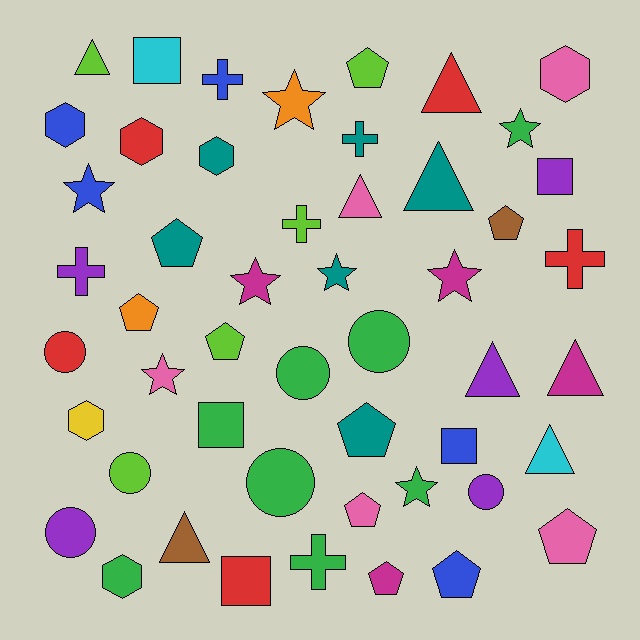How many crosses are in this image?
There are 6 crosses.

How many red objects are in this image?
There are 5 red objects.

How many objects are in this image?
There are 50 objects.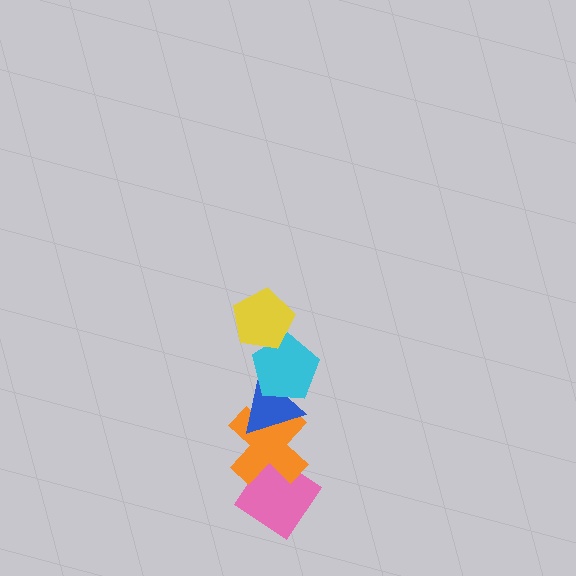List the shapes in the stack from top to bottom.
From top to bottom: the yellow pentagon, the cyan pentagon, the blue triangle, the orange cross, the pink diamond.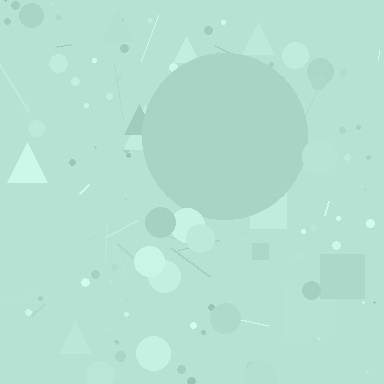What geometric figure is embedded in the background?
A circle is embedded in the background.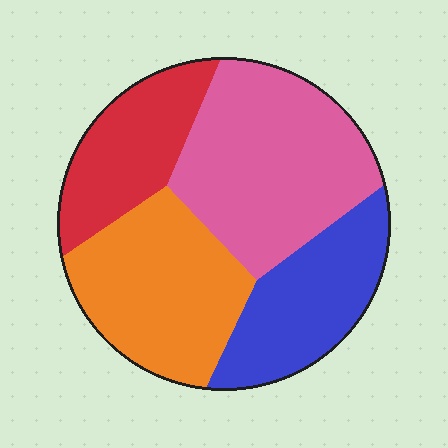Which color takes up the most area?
Pink, at roughly 35%.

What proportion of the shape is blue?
Blue takes up about one fifth (1/5) of the shape.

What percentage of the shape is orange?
Orange covers 27% of the shape.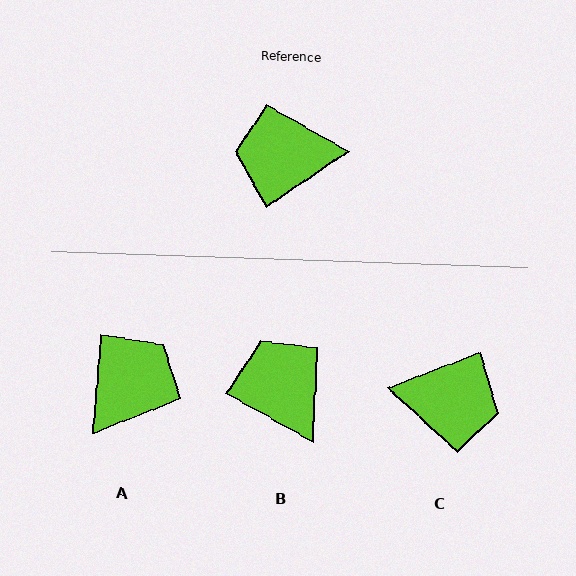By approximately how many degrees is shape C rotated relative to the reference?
Approximately 167 degrees counter-clockwise.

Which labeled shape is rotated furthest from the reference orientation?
C, about 167 degrees away.